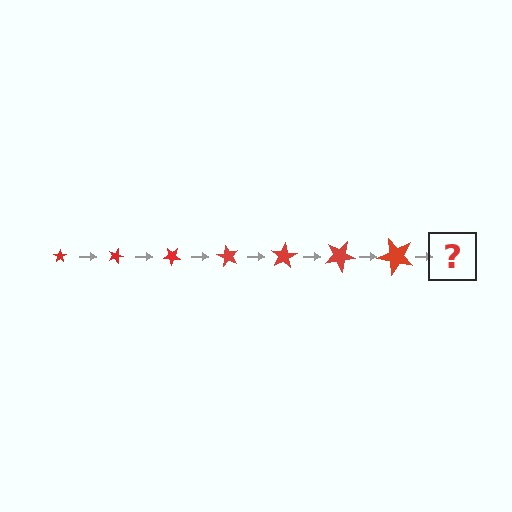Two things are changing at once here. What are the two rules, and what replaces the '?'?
The two rules are that the star grows larger each step and it rotates 20 degrees each step. The '?' should be a star, larger than the previous one and rotated 140 degrees from the start.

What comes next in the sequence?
The next element should be a star, larger than the previous one and rotated 140 degrees from the start.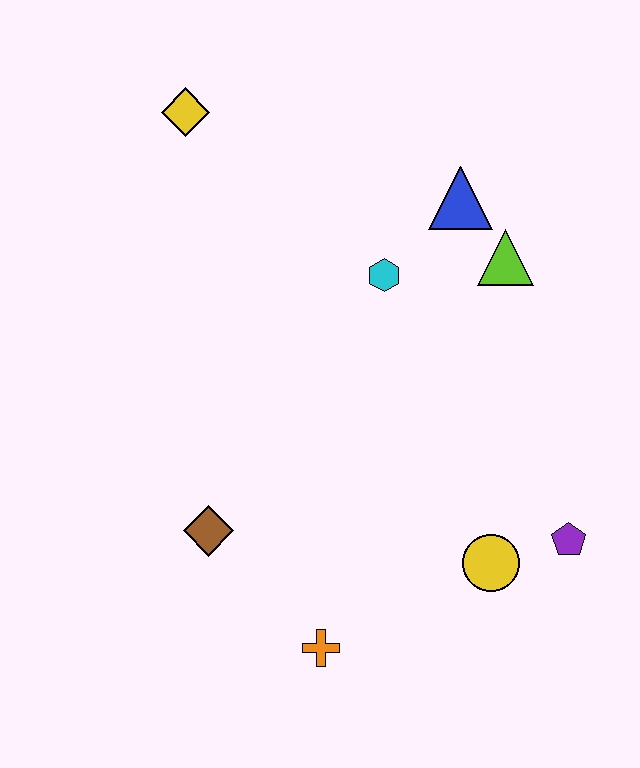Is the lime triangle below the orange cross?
No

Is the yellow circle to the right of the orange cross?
Yes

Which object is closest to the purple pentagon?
The yellow circle is closest to the purple pentagon.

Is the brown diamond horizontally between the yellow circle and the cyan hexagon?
No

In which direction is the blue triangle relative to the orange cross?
The blue triangle is above the orange cross.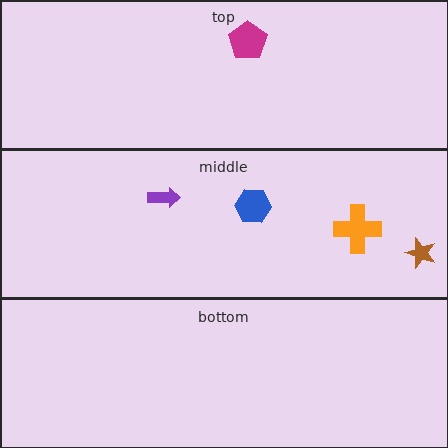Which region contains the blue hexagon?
The middle region.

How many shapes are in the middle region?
4.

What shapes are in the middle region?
The orange cross, the brown star, the blue hexagon, the purple arrow.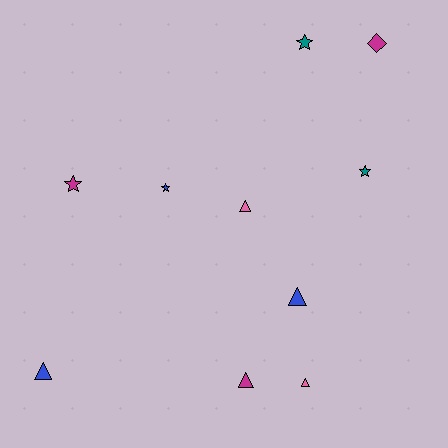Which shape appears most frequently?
Triangle, with 5 objects.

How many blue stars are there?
There is 1 blue star.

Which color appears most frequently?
Blue, with 3 objects.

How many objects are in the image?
There are 10 objects.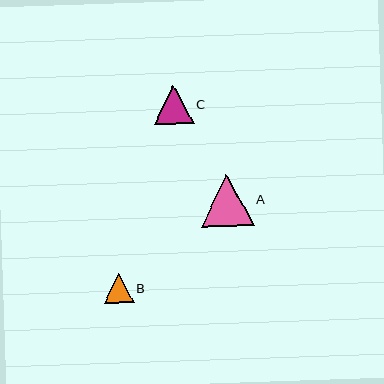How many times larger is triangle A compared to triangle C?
Triangle A is approximately 1.3 times the size of triangle C.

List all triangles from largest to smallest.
From largest to smallest: A, C, B.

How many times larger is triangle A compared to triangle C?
Triangle A is approximately 1.3 times the size of triangle C.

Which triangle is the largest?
Triangle A is the largest with a size of approximately 53 pixels.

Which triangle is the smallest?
Triangle B is the smallest with a size of approximately 30 pixels.